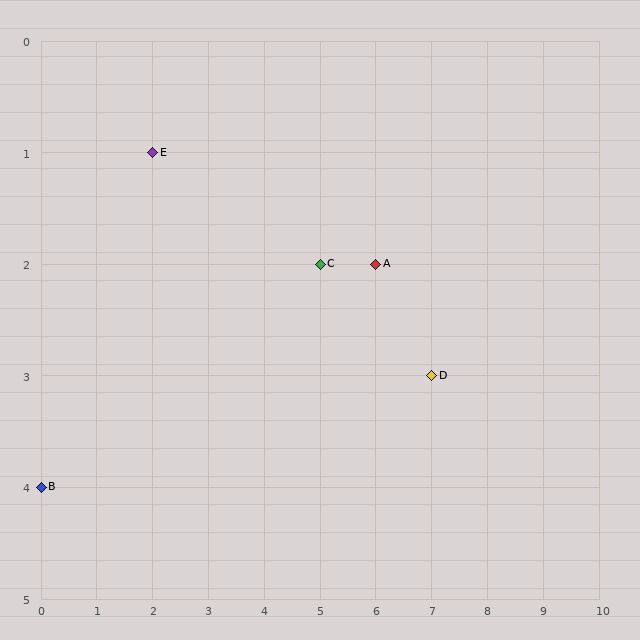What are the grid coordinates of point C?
Point C is at grid coordinates (5, 2).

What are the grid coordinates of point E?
Point E is at grid coordinates (2, 1).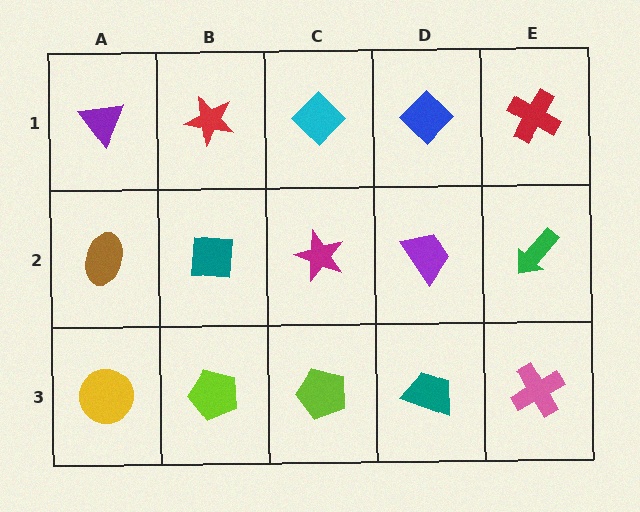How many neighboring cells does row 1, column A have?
2.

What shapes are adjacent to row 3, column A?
A brown ellipse (row 2, column A), a lime pentagon (row 3, column B).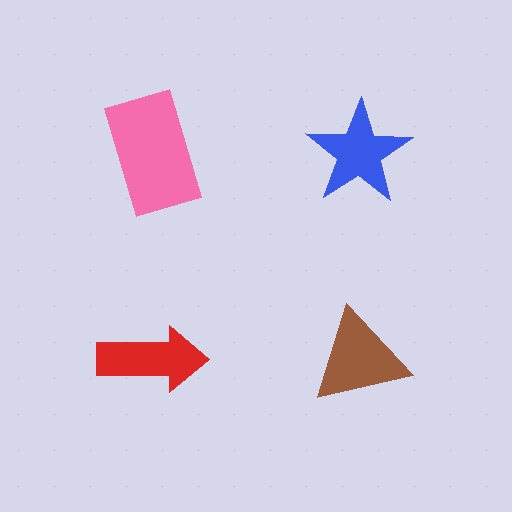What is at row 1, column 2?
A blue star.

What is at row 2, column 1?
A red arrow.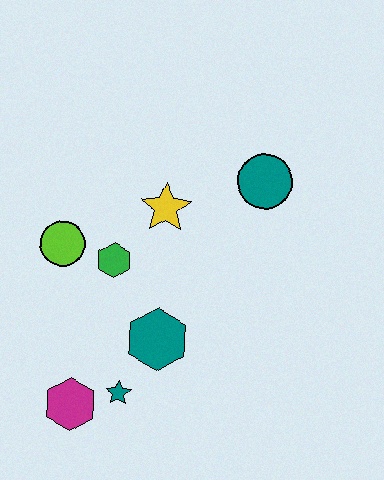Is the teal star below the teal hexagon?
Yes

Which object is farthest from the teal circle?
The magenta hexagon is farthest from the teal circle.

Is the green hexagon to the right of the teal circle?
No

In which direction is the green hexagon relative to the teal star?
The green hexagon is above the teal star.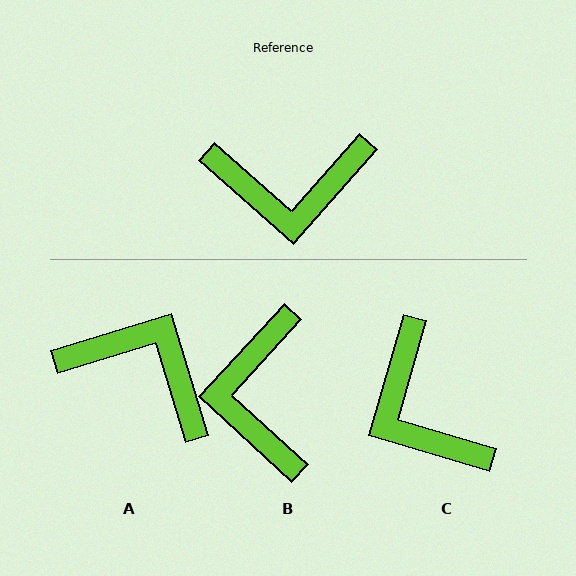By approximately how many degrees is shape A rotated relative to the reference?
Approximately 148 degrees counter-clockwise.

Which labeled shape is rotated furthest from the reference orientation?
A, about 148 degrees away.